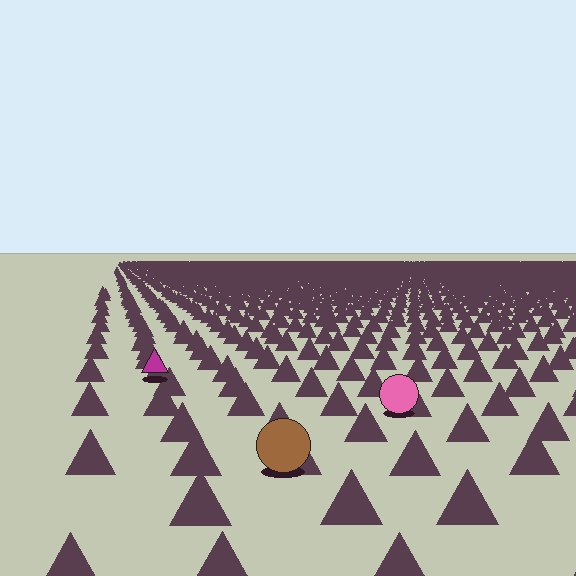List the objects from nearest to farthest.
From nearest to farthest: the brown circle, the pink circle, the magenta triangle.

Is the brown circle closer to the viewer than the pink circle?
Yes. The brown circle is closer — you can tell from the texture gradient: the ground texture is coarser near it.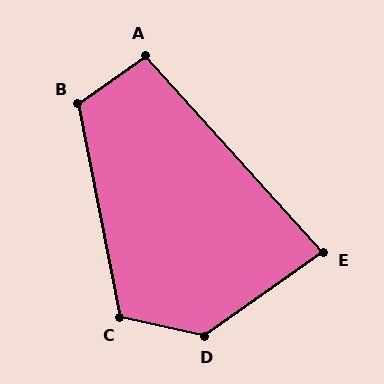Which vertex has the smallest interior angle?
E, at approximately 83 degrees.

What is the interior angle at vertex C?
Approximately 114 degrees (obtuse).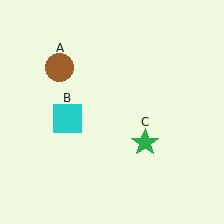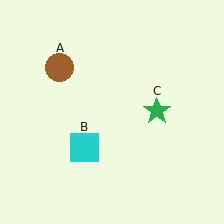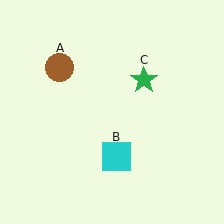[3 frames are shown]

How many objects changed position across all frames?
2 objects changed position: cyan square (object B), green star (object C).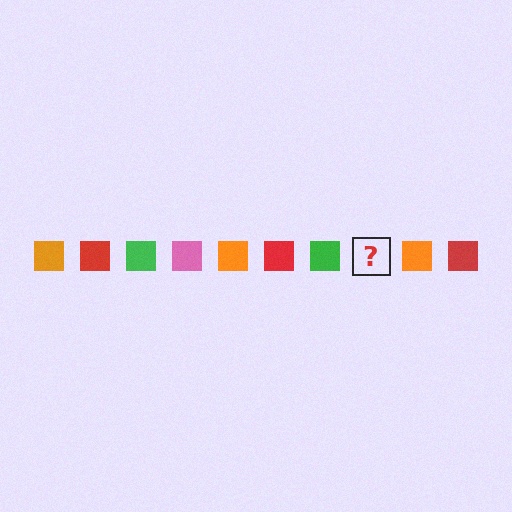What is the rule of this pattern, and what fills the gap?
The rule is that the pattern cycles through orange, red, green, pink squares. The gap should be filled with a pink square.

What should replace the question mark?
The question mark should be replaced with a pink square.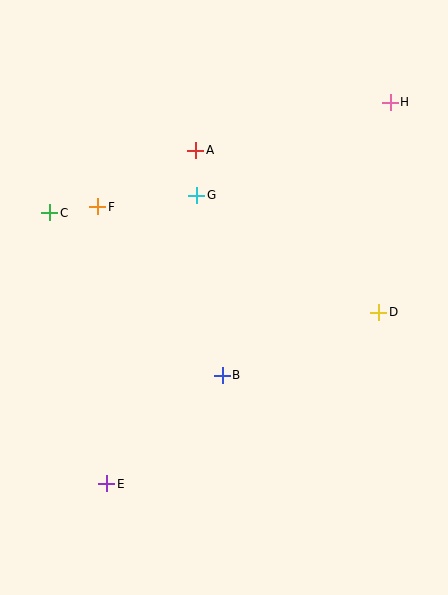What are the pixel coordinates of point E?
Point E is at (107, 484).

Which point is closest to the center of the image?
Point B at (222, 375) is closest to the center.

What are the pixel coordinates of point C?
Point C is at (50, 213).